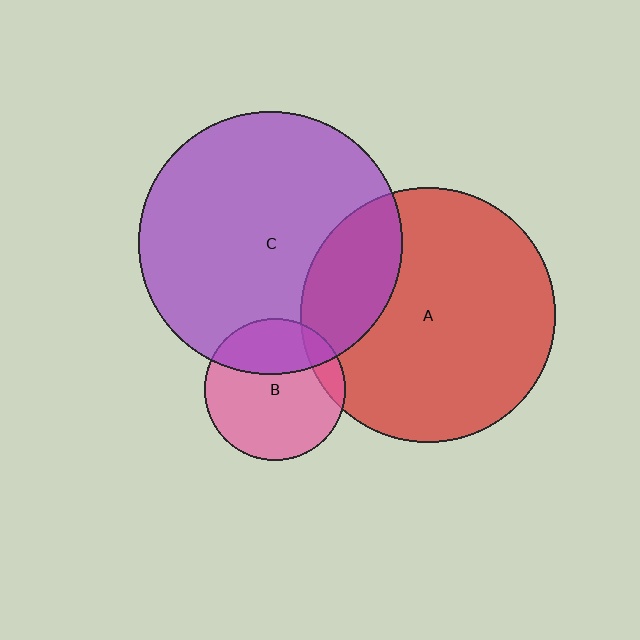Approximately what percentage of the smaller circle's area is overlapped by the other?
Approximately 30%.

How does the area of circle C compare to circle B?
Approximately 3.5 times.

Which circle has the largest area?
Circle C (purple).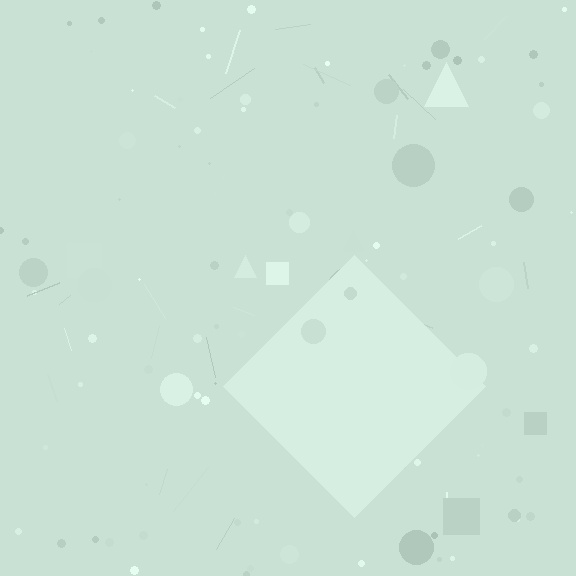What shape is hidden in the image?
A diamond is hidden in the image.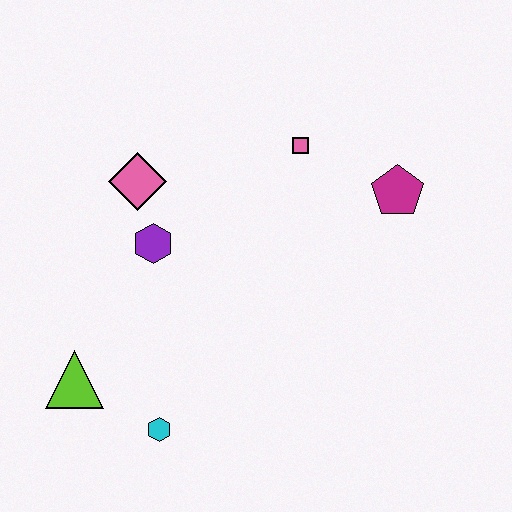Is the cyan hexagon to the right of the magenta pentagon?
No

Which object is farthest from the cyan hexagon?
The magenta pentagon is farthest from the cyan hexagon.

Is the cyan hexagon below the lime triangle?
Yes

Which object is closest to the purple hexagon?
The pink diamond is closest to the purple hexagon.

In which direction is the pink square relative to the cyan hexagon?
The pink square is above the cyan hexagon.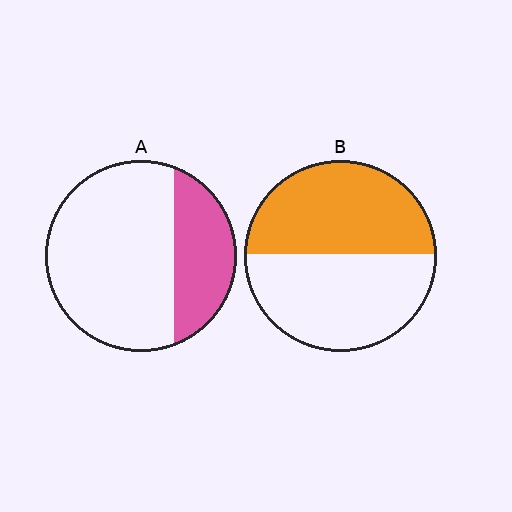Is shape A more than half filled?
No.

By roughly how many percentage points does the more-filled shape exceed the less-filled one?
By roughly 20 percentage points (B over A).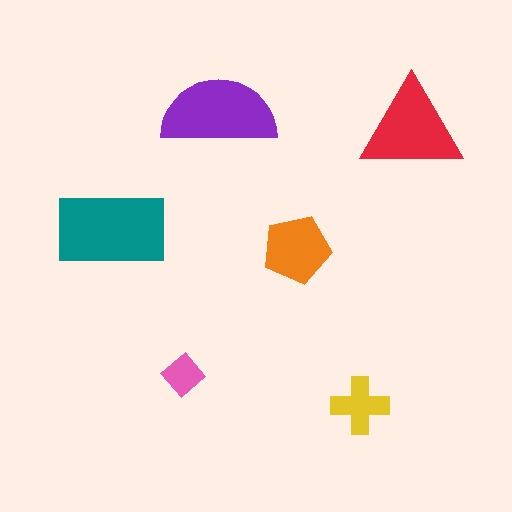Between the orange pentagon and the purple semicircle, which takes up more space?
The purple semicircle.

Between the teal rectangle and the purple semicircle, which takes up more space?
The teal rectangle.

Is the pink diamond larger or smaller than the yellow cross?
Smaller.